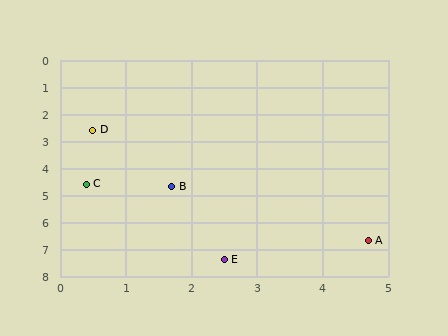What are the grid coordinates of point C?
Point C is at approximately (0.4, 4.6).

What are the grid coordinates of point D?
Point D is at approximately (0.5, 2.6).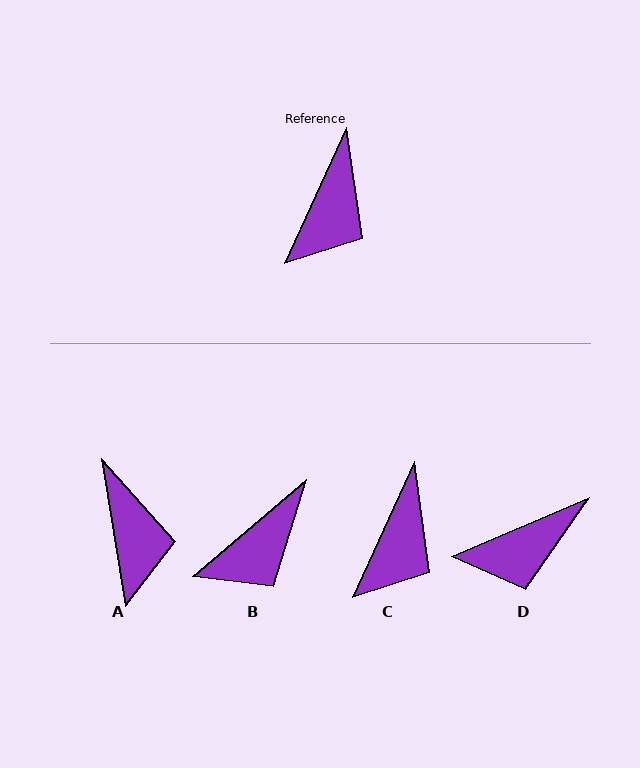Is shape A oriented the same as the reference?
No, it is off by about 33 degrees.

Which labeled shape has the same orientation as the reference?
C.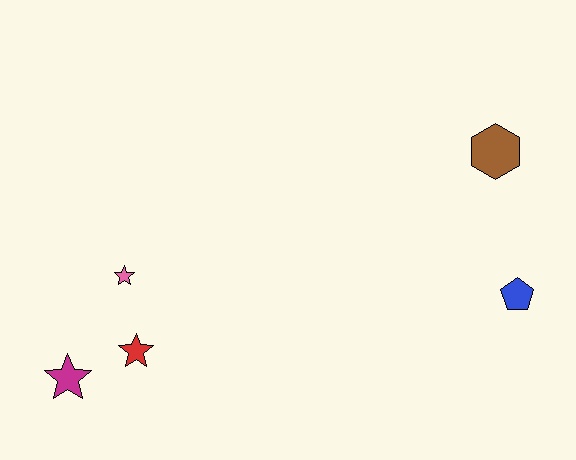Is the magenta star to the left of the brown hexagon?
Yes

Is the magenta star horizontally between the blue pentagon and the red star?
No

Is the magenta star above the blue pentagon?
No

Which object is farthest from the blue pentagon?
The magenta star is farthest from the blue pentagon.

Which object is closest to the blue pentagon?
The brown hexagon is closest to the blue pentagon.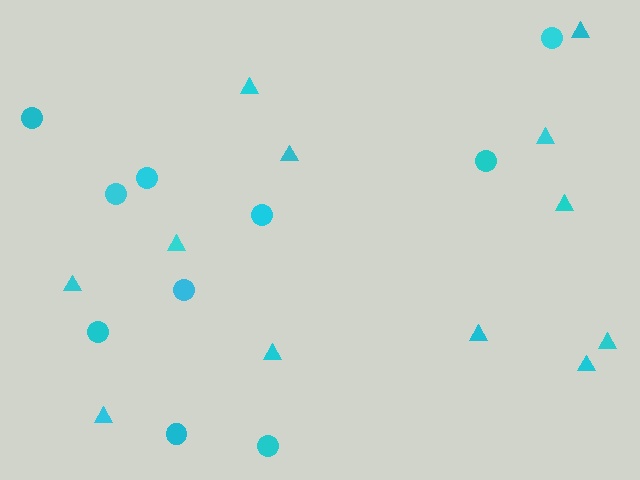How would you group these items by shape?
There are 2 groups: one group of circles (10) and one group of triangles (12).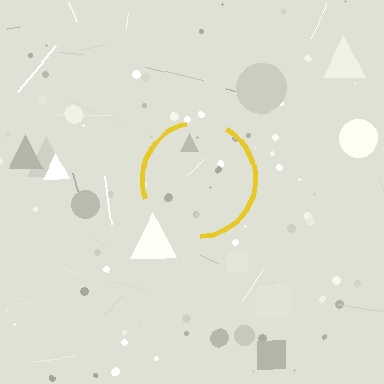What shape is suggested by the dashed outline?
The dashed outline suggests a circle.